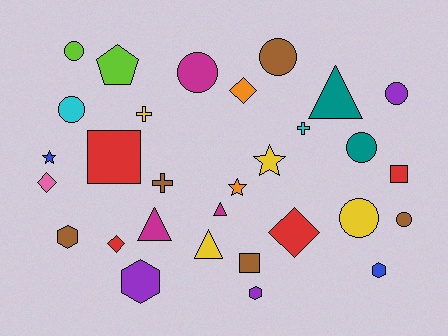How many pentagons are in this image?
There is 1 pentagon.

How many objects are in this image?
There are 30 objects.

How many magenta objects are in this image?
There are 3 magenta objects.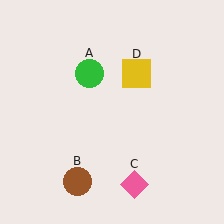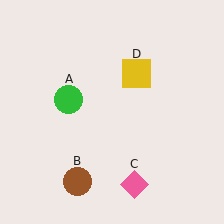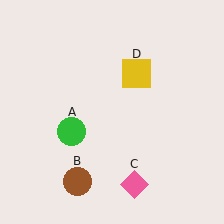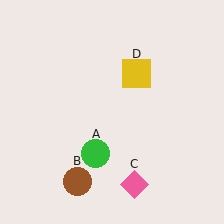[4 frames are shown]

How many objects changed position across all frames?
1 object changed position: green circle (object A).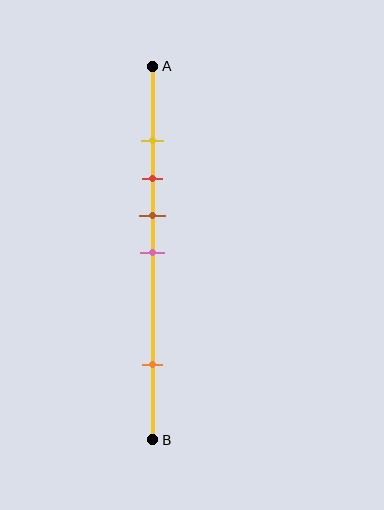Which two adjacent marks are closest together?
The yellow and red marks are the closest adjacent pair.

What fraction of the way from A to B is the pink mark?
The pink mark is approximately 50% (0.5) of the way from A to B.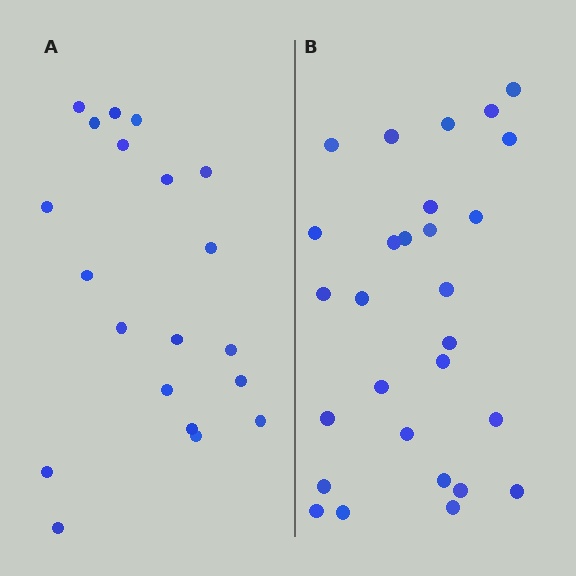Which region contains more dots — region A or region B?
Region B (the right region) has more dots.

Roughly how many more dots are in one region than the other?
Region B has roughly 8 or so more dots than region A.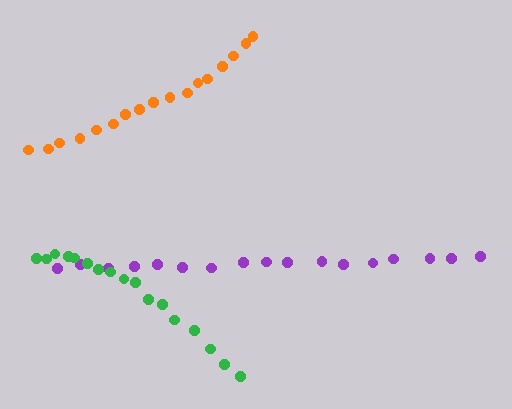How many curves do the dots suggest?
There are 3 distinct paths.